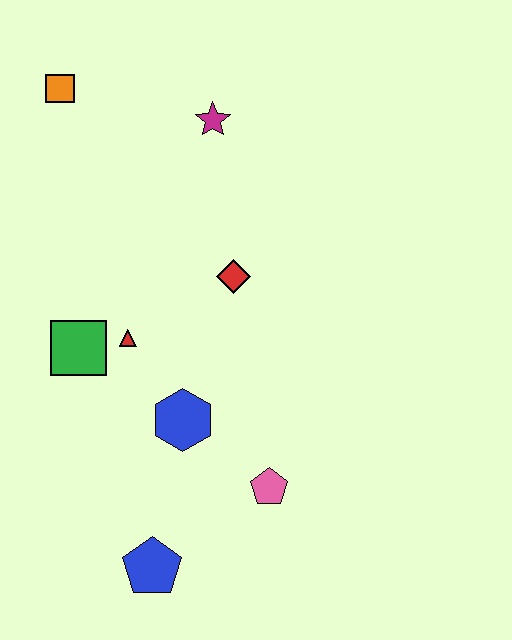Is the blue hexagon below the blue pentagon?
No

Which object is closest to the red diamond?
The red triangle is closest to the red diamond.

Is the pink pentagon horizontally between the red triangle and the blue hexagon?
No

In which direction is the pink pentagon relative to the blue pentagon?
The pink pentagon is to the right of the blue pentagon.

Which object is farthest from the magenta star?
The blue pentagon is farthest from the magenta star.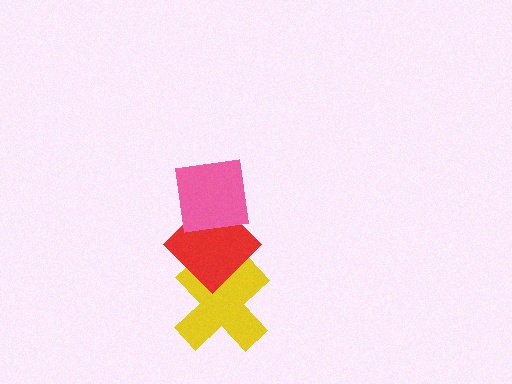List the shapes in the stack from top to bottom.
From top to bottom: the pink square, the red diamond, the yellow cross.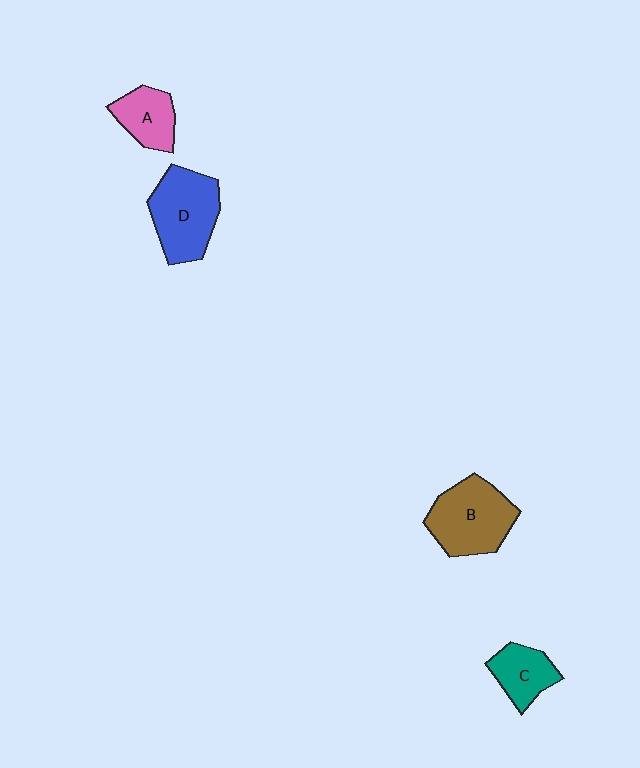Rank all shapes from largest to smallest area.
From largest to smallest: B (brown), D (blue), A (pink), C (teal).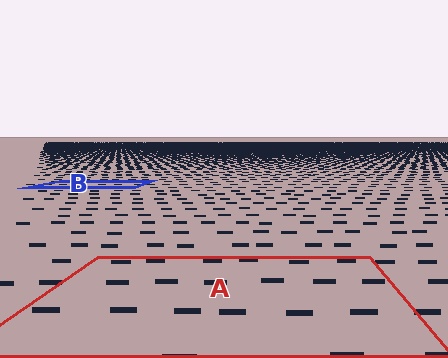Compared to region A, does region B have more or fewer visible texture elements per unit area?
Region B has more texture elements per unit area — they are packed more densely because it is farther away.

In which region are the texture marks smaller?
The texture marks are smaller in region B, because it is farther away.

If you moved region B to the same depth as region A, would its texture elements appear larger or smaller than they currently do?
They would appear larger. At a closer depth, the same texture elements are projected at a bigger on-screen size.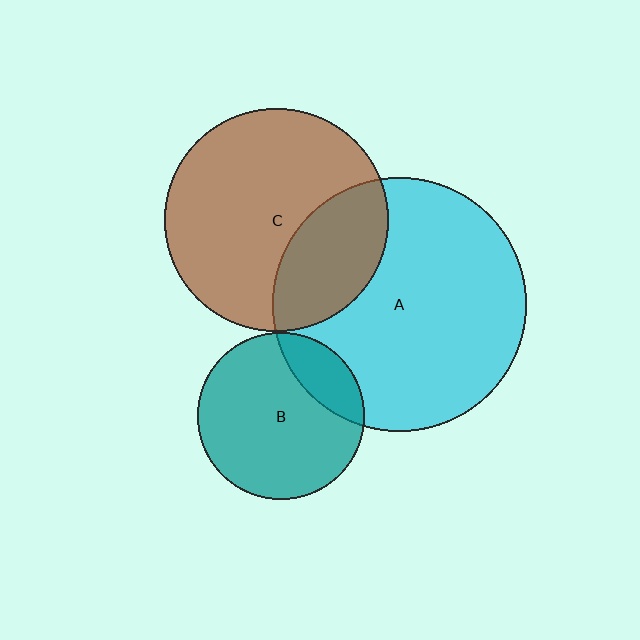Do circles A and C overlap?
Yes.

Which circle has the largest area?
Circle A (cyan).